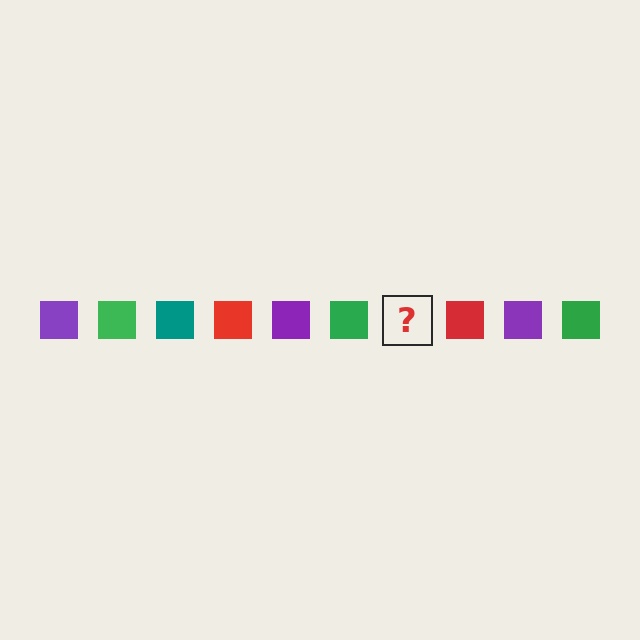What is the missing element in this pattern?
The missing element is a teal square.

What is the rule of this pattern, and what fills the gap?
The rule is that the pattern cycles through purple, green, teal, red squares. The gap should be filled with a teal square.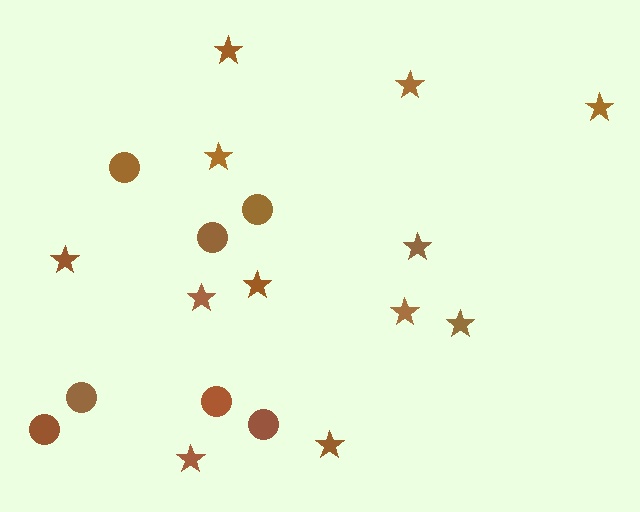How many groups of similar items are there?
There are 2 groups: one group of circles (7) and one group of stars (12).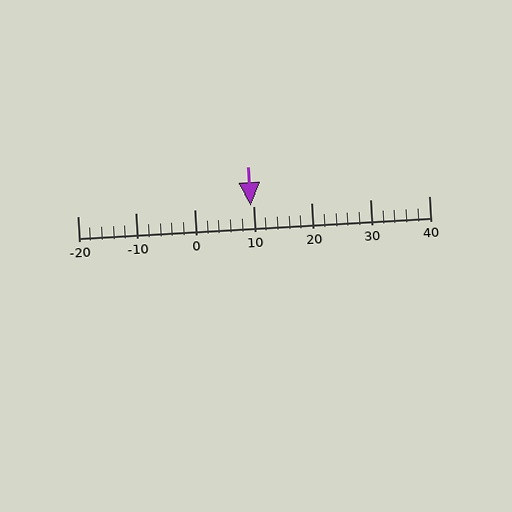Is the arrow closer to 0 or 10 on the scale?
The arrow is closer to 10.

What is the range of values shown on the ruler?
The ruler shows values from -20 to 40.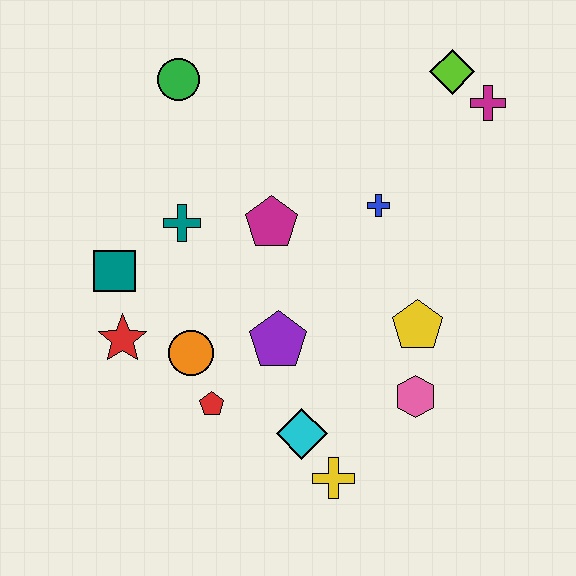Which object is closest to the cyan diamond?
The yellow cross is closest to the cyan diamond.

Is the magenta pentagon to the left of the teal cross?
No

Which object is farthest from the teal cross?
The magenta cross is farthest from the teal cross.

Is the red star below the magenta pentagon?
Yes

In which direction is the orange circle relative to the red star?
The orange circle is to the right of the red star.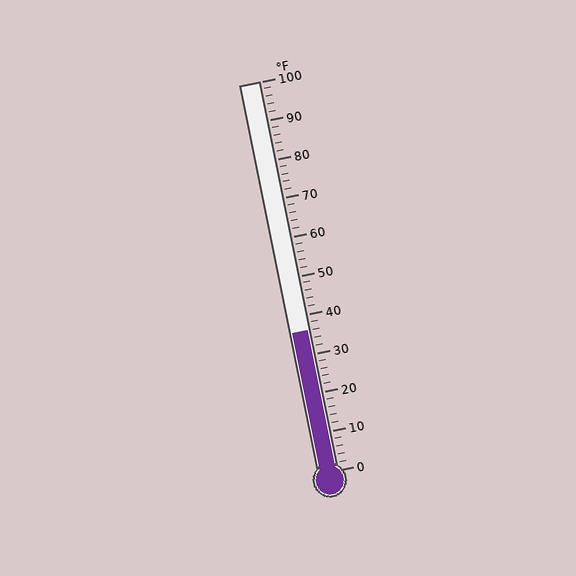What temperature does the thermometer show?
The thermometer shows approximately 36°F.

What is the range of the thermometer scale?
The thermometer scale ranges from 0°F to 100°F.